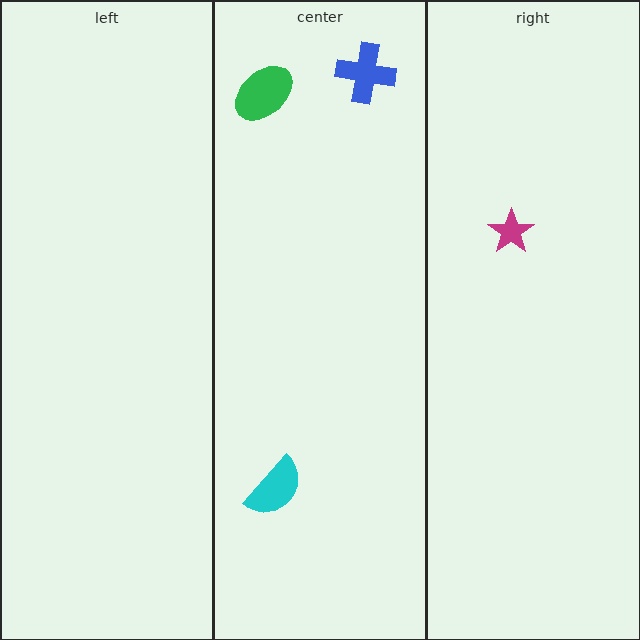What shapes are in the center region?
The green ellipse, the blue cross, the cyan semicircle.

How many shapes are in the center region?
3.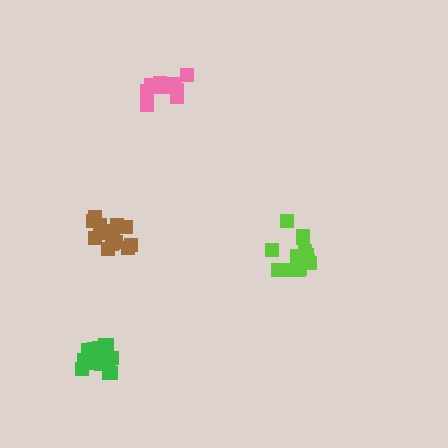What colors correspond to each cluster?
The clusters are colored: green, brown, pink, lime.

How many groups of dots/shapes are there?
There are 4 groups.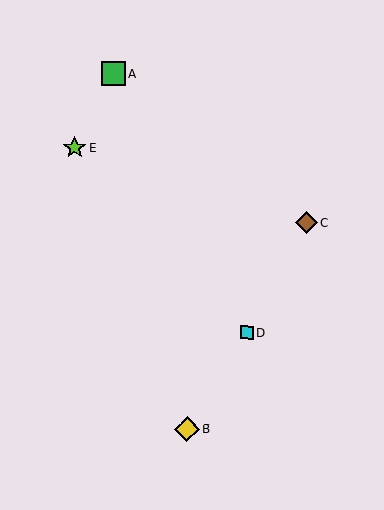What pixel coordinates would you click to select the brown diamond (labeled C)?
Click at (307, 223) to select the brown diamond C.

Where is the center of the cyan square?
The center of the cyan square is at (247, 333).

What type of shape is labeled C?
Shape C is a brown diamond.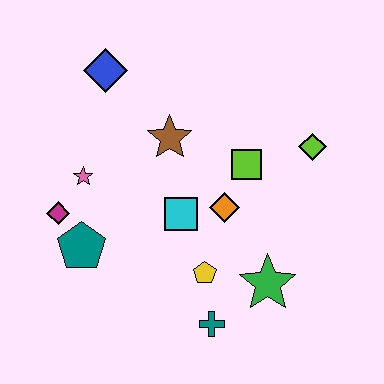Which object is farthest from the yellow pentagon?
The blue diamond is farthest from the yellow pentagon.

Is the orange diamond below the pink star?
Yes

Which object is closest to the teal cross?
The yellow pentagon is closest to the teal cross.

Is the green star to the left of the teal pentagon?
No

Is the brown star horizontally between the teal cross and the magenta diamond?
Yes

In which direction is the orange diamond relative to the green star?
The orange diamond is above the green star.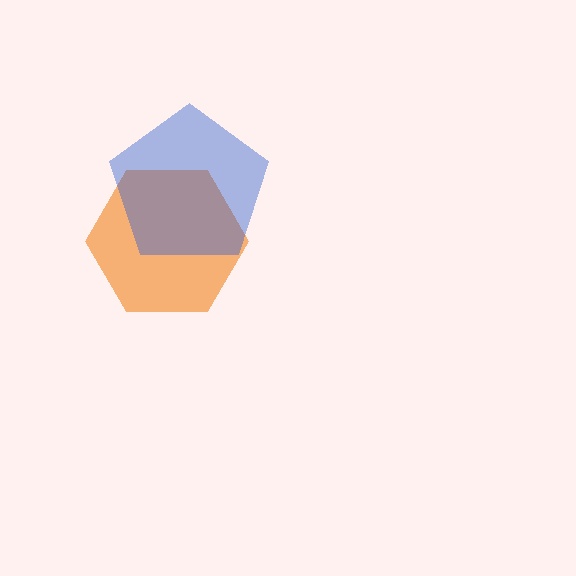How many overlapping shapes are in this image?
There are 2 overlapping shapes in the image.